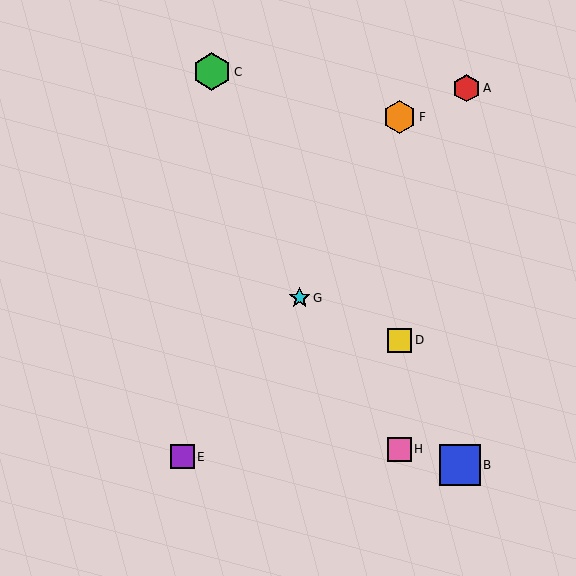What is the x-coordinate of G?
Object G is at x≈300.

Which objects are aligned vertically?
Objects D, F, H are aligned vertically.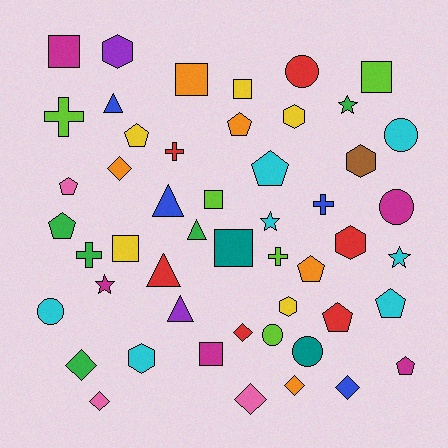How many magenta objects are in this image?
There are 5 magenta objects.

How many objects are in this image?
There are 50 objects.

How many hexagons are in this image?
There are 6 hexagons.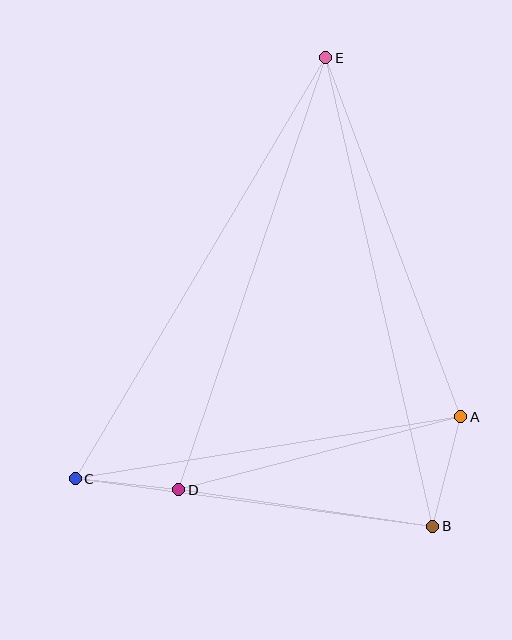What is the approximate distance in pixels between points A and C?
The distance between A and C is approximately 391 pixels.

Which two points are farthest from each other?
Points C and E are farthest from each other.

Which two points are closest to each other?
Points C and D are closest to each other.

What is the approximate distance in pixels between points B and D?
The distance between B and D is approximately 257 pixels.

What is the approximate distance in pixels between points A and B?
The distance between A and B is approximately 113 pixels.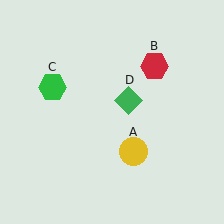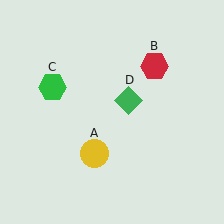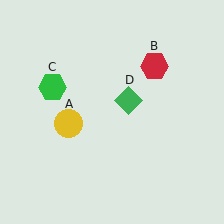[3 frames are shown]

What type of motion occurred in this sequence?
The yellow circle (object A) rotated clockwise around the center of the scene.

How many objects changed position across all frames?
1 object changed position: yellow circle (object A).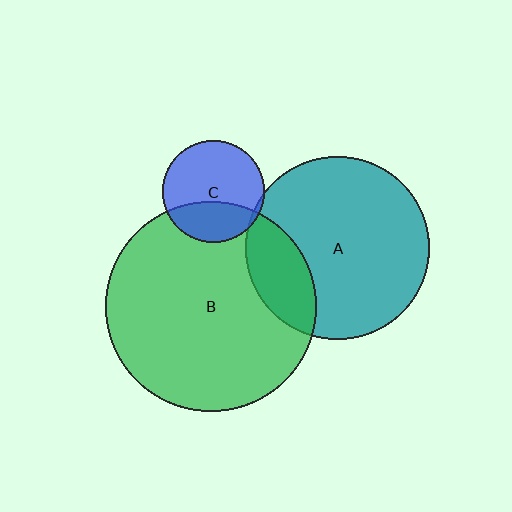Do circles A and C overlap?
Yes.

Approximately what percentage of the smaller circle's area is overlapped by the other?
Approximately 5%.